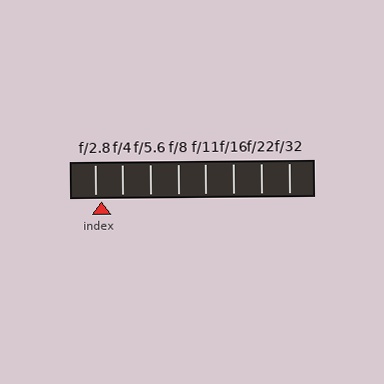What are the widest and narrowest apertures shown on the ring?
The widest aperture shown is f/2.8 and the narrowest is f/32.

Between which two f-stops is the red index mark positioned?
The index mark is between f/2.8 and f/4.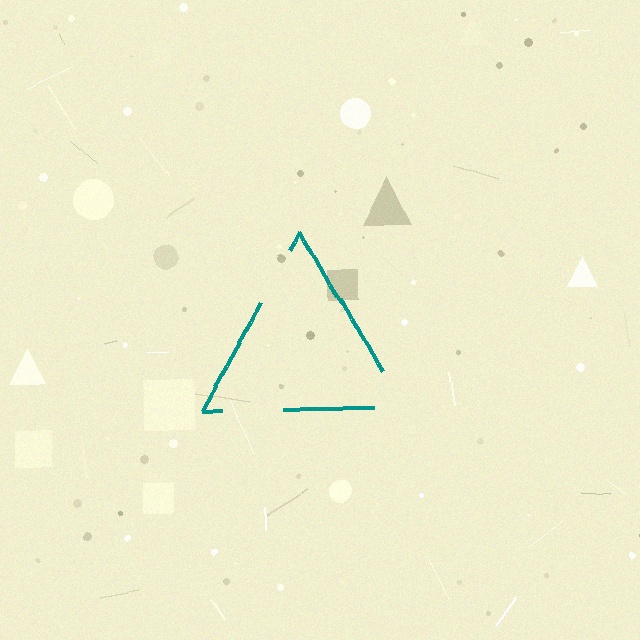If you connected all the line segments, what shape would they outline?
They would outline a triangle.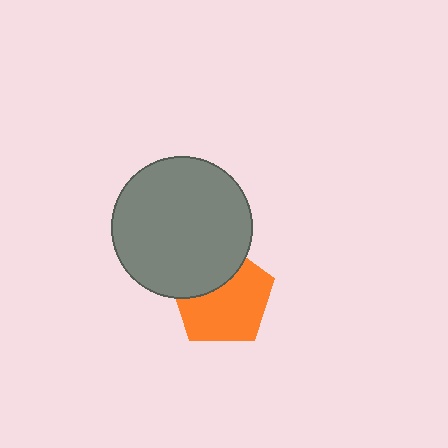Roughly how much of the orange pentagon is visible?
Most of it is visible (roughly 66%).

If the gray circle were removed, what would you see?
You would see the complete orange pentagon.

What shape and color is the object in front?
The object in front is a gray circle.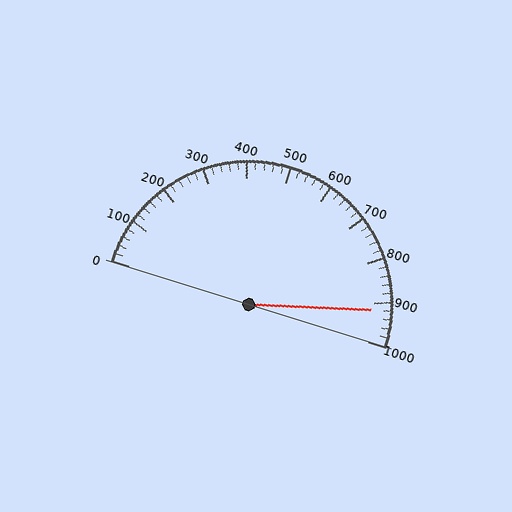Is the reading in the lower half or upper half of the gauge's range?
The reading is in the upper half of the range (0 to 1000).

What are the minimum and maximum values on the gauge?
The gauge ranges from 0 to 1000.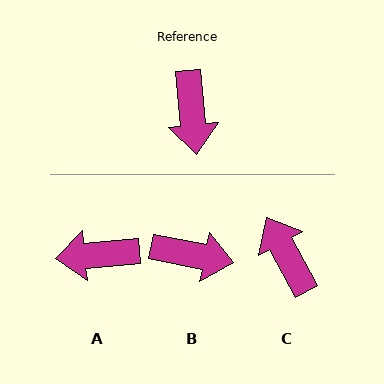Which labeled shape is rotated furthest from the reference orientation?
C, about 157 degrees away.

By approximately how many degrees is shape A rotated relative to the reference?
Approximately 91 degrees clockwise.